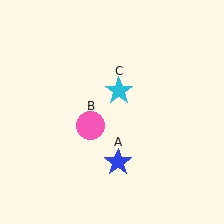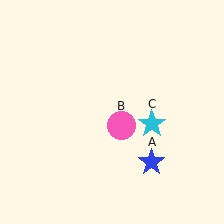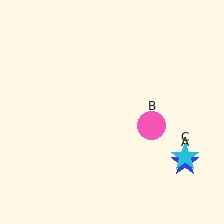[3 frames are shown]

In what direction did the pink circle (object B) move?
The pink circle (object B) moved right.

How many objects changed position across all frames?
3 objects changed position: blue star (object A), pink circle (object B), cyan star (object C).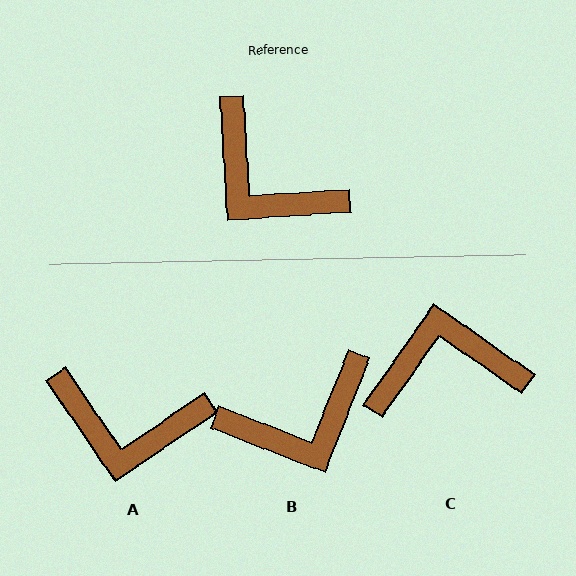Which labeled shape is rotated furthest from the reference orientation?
C, about 129 degrees away.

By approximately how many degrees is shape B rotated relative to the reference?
Approximately 65 degrees counter-clockwise.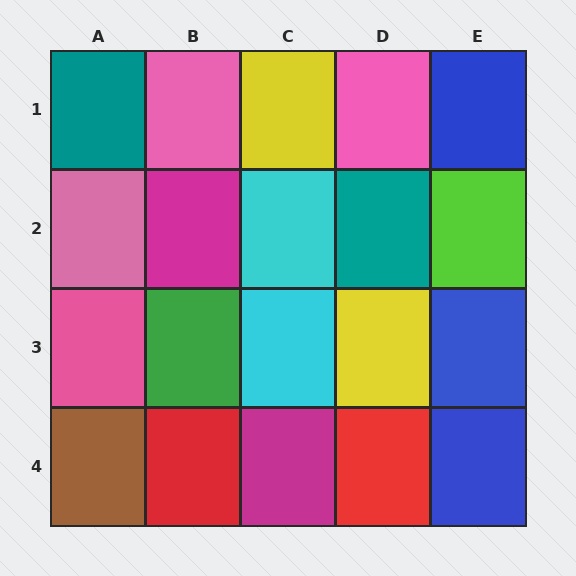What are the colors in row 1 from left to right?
Teal, pink, yellow, pink, blue.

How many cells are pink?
4 cells are pink.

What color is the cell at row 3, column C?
Cyan.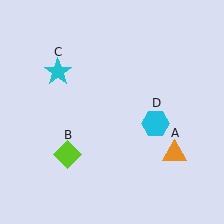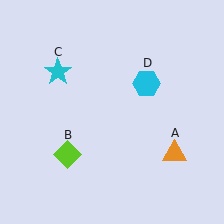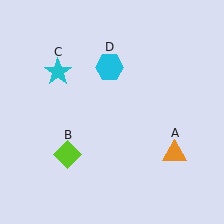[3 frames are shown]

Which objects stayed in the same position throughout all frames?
Orange triangle (object A) and lime diamond (object B) and cyan star (object C) remained stationary.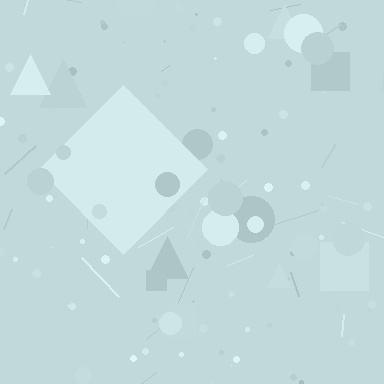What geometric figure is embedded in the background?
A diamond is embedded in the background.